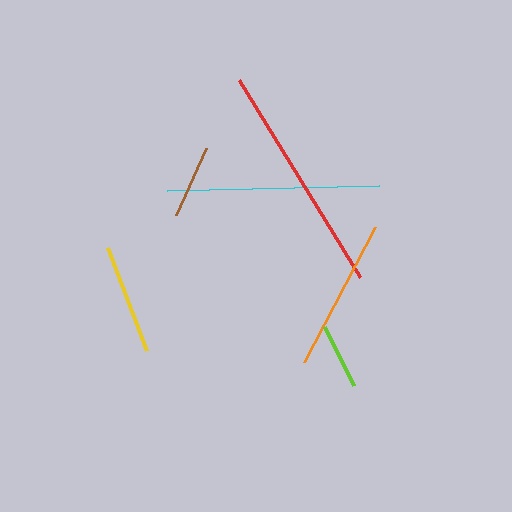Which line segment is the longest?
The red line is the longest at approximately 231 pixels.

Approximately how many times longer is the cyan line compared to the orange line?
The cyan line is approximately 1.4 times the length of the orange line.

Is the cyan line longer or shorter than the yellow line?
The cyan line is longer than the yellow line.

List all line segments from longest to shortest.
From longest to shortest: red, cyan, orange, yellow, brown, lime.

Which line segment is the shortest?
The lime line is the shortest at approximately 66 pixels.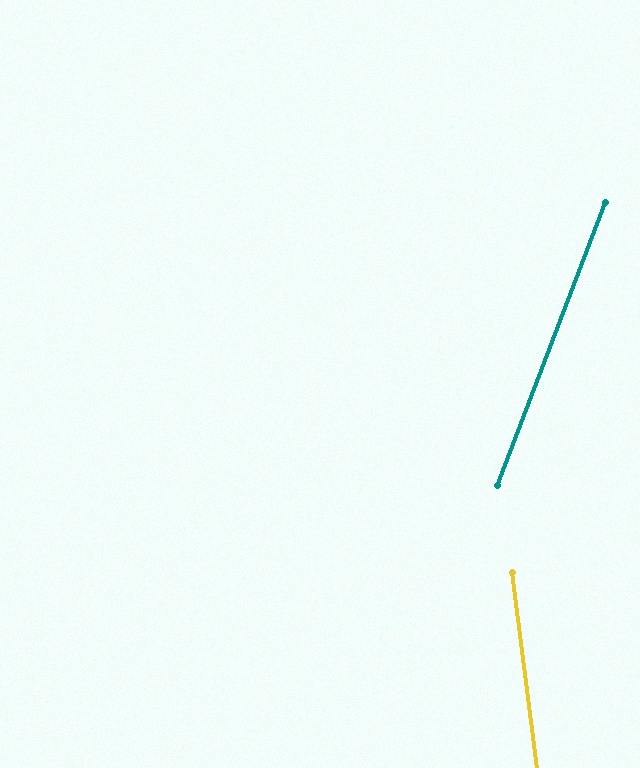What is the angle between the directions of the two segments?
Approximately 28 degrees.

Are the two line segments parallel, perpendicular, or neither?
Neither parallel nor perpendicular — they differ by about 28°.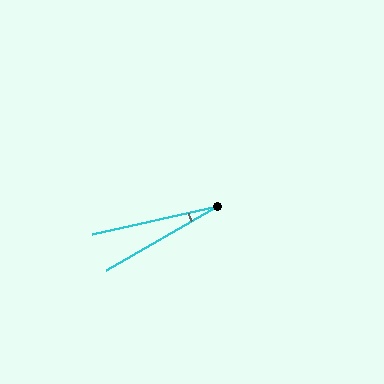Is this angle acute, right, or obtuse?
It is acute.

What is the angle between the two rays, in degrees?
Approximately 18 degrees.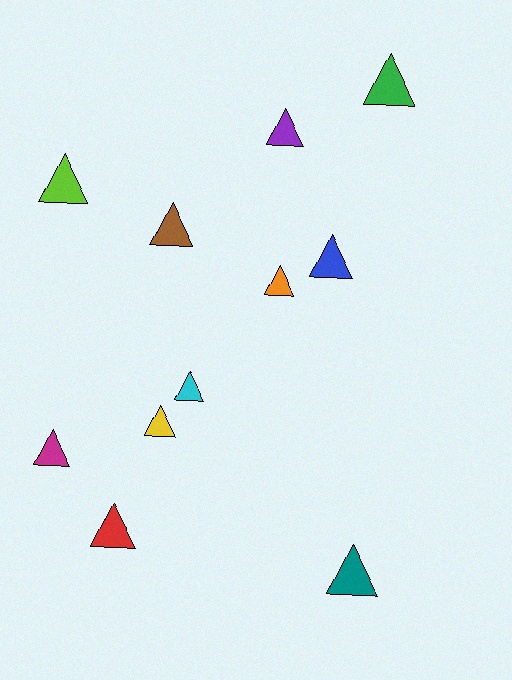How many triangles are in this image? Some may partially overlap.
There are 11 triangles.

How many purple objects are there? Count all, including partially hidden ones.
There is 1 purple object.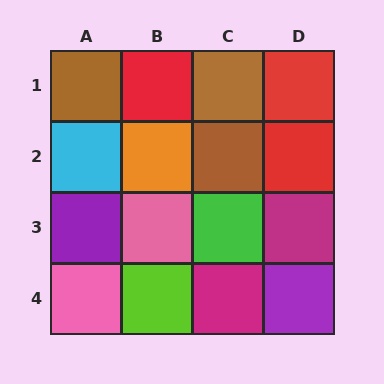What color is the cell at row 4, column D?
Purple.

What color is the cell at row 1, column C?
Brown.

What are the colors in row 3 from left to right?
Purple, pink, green, magenta.